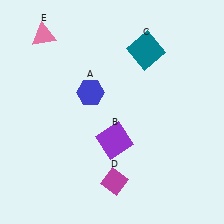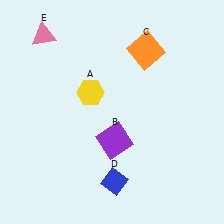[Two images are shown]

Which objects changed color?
A changed from blue to yellow. C changed from teal to orange. D changed from magenta to blue.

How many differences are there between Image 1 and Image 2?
There are 3 differences between the two images.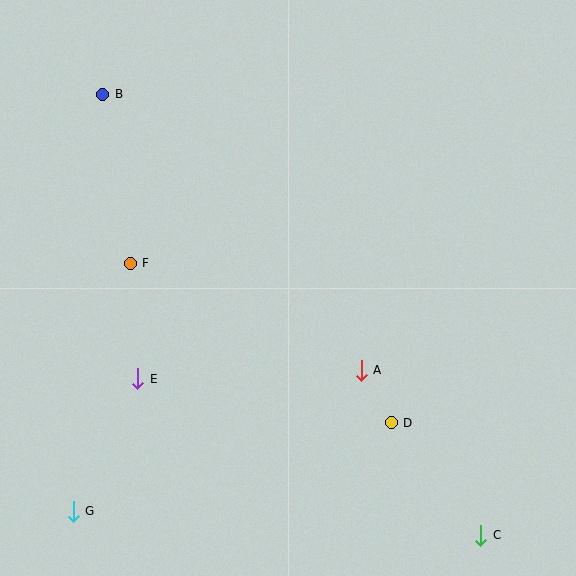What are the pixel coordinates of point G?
Point G is at (73, 511).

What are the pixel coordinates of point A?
Point A is at (361, 370).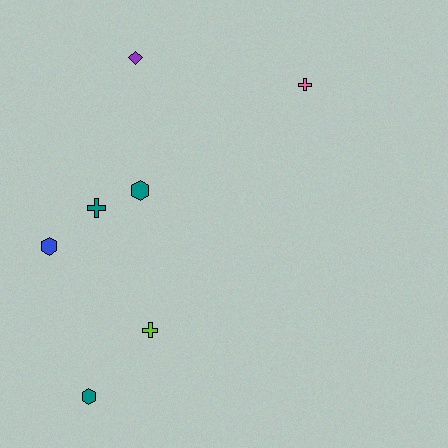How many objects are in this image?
There are 7 objects.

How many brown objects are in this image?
There are no brown objects.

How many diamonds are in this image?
There is 1 diamond.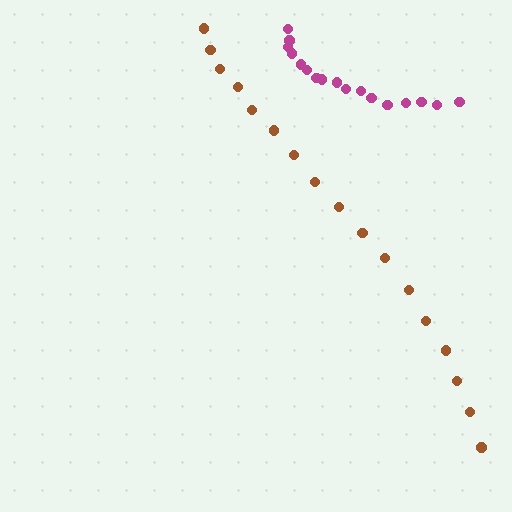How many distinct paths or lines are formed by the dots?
There are 2 distinct paths.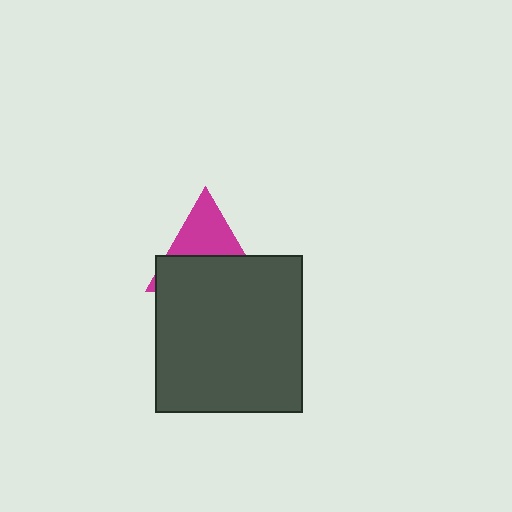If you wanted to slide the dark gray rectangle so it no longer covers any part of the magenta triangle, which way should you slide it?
Slide it down — that is the most direct way to separate the two shapes.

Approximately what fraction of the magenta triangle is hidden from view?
Roughly 55% of the magenta triangle is hidden behind the dark gray rectangle.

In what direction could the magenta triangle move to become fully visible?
The magenta triangle could move up. That would shift it out from behind the dark gray rectangle entirely.